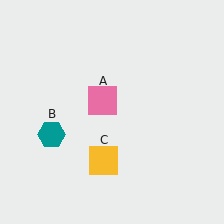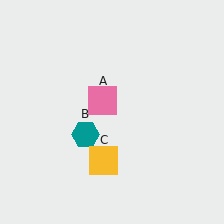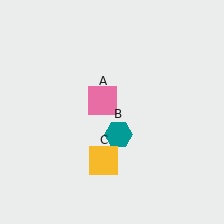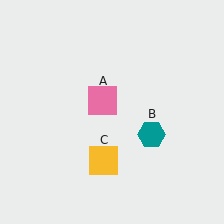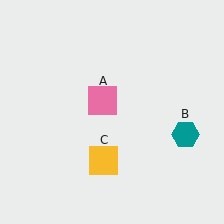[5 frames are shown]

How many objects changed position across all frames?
1 object changed position: teal hexagon (object B).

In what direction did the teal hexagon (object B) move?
The teal hexagon (object B) moved right.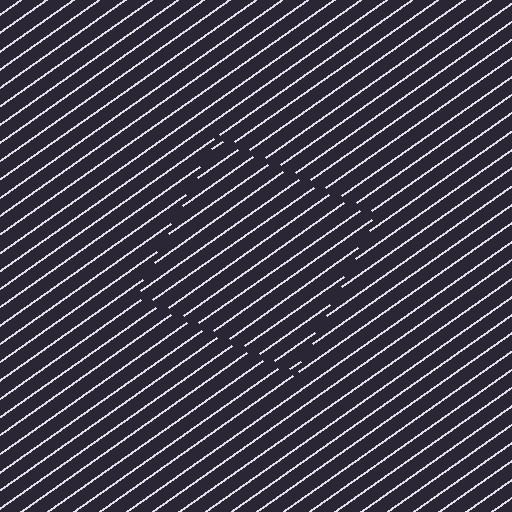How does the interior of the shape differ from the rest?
The interior of the shape contains the same grating, shifted by half a period — the contour is defined by the phase discontinuity where line-ends from the inner and outer gratings abut.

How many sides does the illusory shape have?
4 sides — the line-ends trace a square.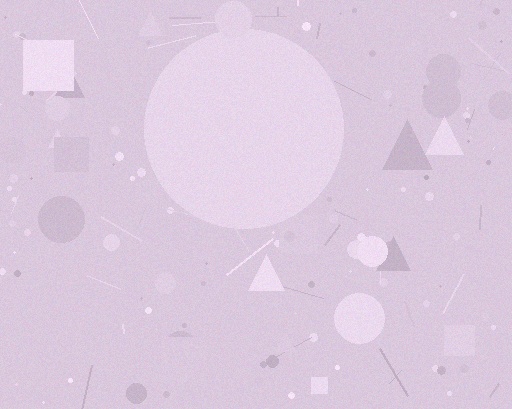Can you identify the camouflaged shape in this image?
The camouflaged shape is a circle.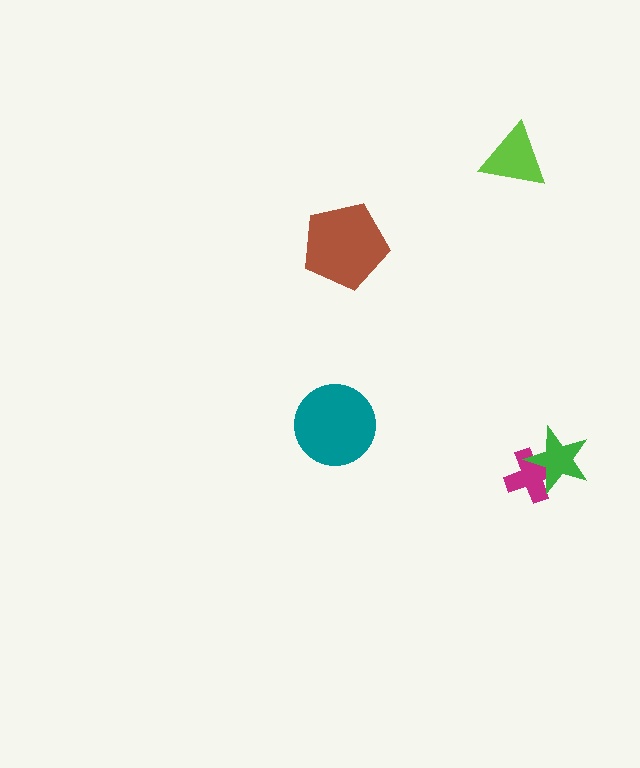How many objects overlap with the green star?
1 object overlaps with the green star.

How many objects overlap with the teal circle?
0 objects overlap with the teal circle.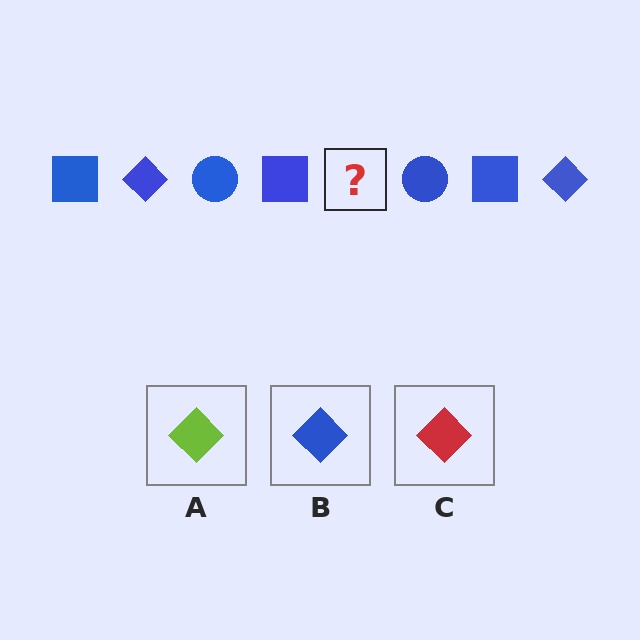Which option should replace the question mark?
Option B.